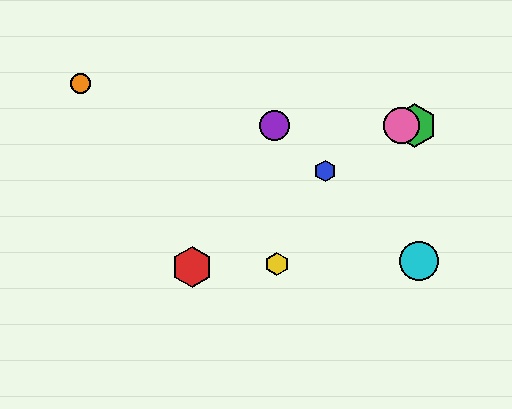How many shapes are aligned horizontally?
3 shapes (the green hexagon, the purple circle, the pink circle) are aligned horizontally.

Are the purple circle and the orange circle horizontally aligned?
No, the purple circle is at y≈126 and the orange circle is at y≈84.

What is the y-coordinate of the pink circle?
The pink circle is at y≈126.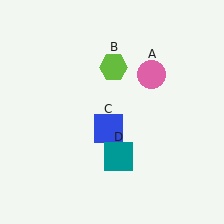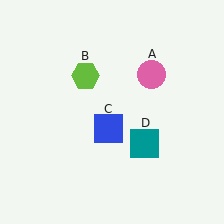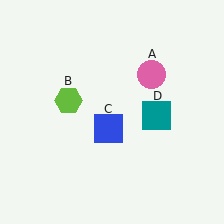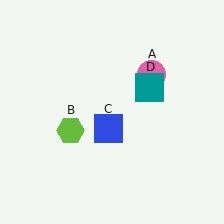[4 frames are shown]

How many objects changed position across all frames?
2 objects changed position: lime hexagon (object B), teal square (object D).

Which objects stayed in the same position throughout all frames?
Pink circle (object A) and blue square (object C) remained stationary.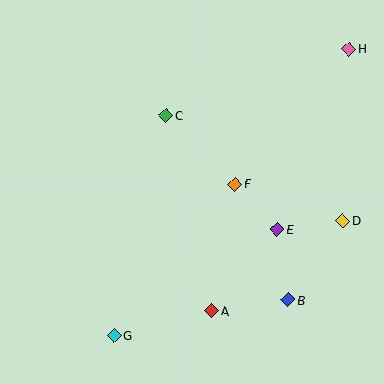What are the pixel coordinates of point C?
Point C is at (166, 116).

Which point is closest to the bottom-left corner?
Point G is closest to the bottom-left corner.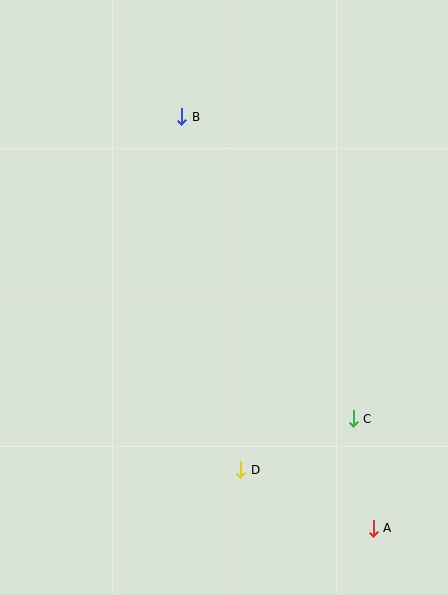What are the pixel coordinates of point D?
Point D is at (241, 470).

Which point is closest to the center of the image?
Point D at (241, 470) is closest to the center.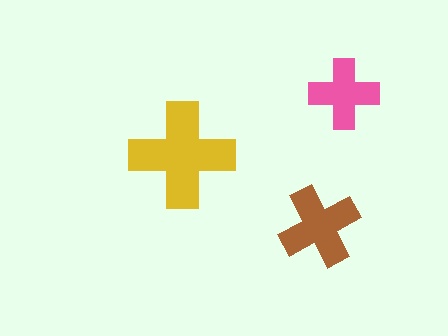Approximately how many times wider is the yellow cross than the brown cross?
About 1.5 times wider.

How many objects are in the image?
There are 3 objects in the image.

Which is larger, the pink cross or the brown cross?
The brown one.